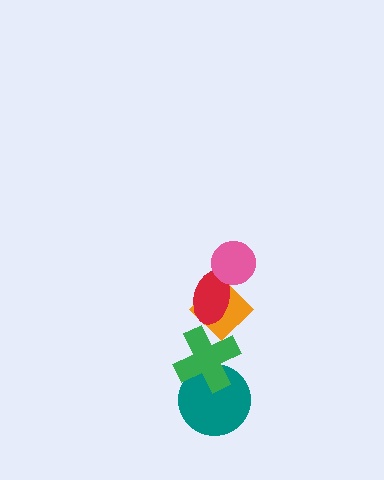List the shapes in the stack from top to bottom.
From top to bottom: the pink circle, the red ellipse, the orange diamond, the green cross, the teal circle.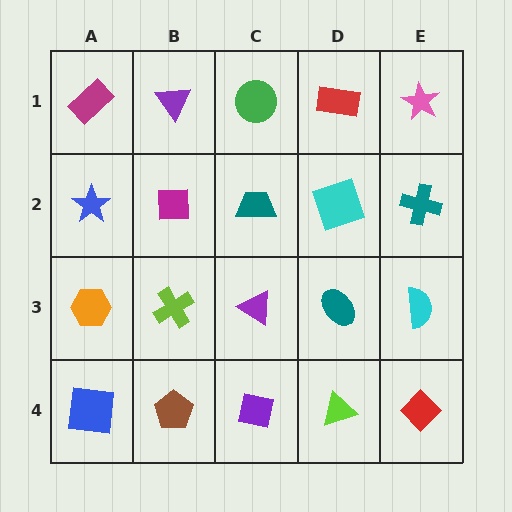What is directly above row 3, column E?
A teal cross.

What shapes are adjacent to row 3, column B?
A magenta square (row 2, column B), a brown pentagon (row 4, column B), an orange hexagon (row 3, column A), a purple triangle (row 3, column C).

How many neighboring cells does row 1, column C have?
3.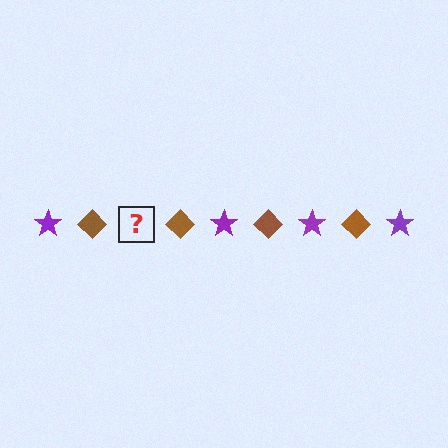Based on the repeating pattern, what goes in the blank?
The blank should be a purple star.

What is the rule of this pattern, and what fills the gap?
The rule is that the pattern alternates between purple star and brown diamond. The gap should be filled with a purple star.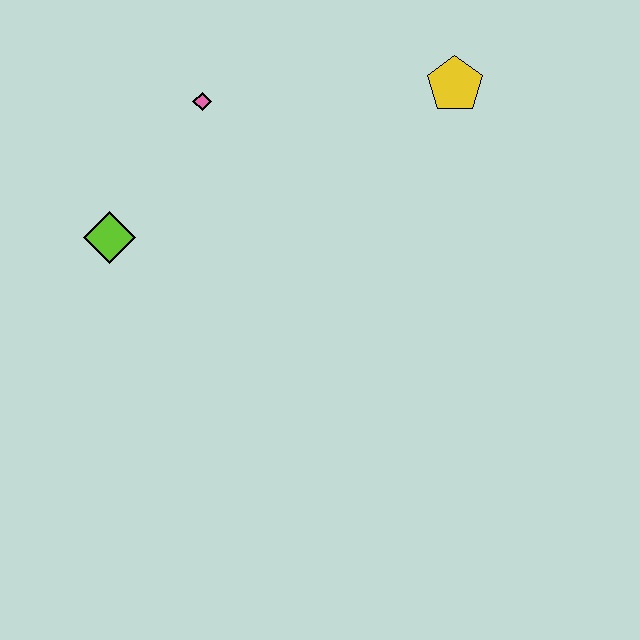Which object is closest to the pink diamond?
The lime diamond is closest to the pink diamond.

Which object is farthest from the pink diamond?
The yellow pentagon is farthest from the pink diamond.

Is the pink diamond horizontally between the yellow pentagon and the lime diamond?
Yes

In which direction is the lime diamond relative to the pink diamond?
The lime diamond is below the pink diamond.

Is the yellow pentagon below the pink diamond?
No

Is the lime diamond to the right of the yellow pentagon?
No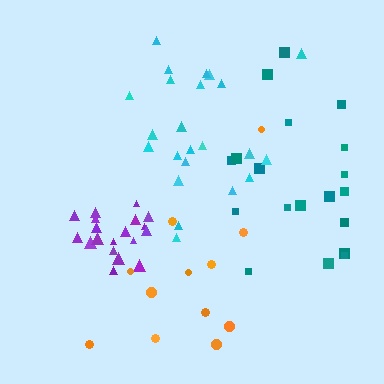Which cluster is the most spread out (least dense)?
Orange.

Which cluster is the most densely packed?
Purple.